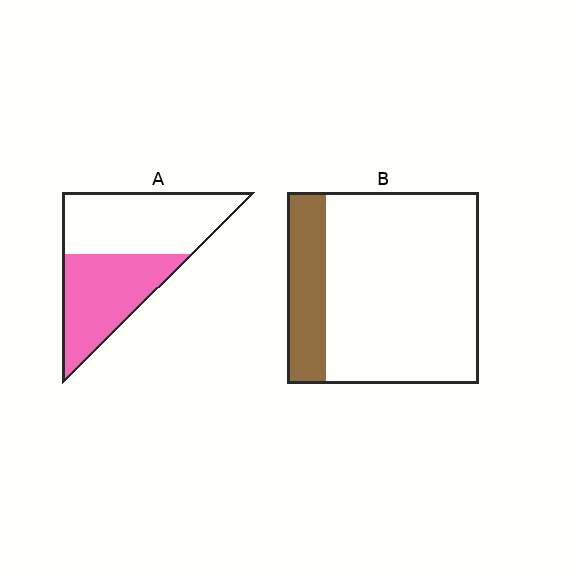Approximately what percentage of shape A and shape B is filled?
A is approximately 45% and B is approximately 20%.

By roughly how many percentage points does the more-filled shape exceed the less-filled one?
By roughly 25 percentage points (A over B).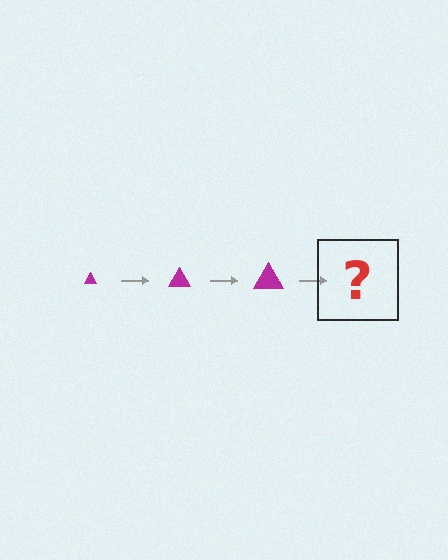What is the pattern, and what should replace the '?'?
The pattern is that the triangle gets progressively larger each step. The '?' should be a magenta triangle, larger than the previous one.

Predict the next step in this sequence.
The next step is a magenta triangle, larger than the previous one.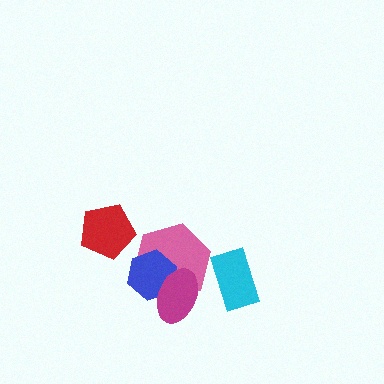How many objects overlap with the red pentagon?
0 objects overlap with the red pentagon.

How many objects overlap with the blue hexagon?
2 objects overlap with the blue hexagon.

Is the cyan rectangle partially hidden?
No, no other shape covers it.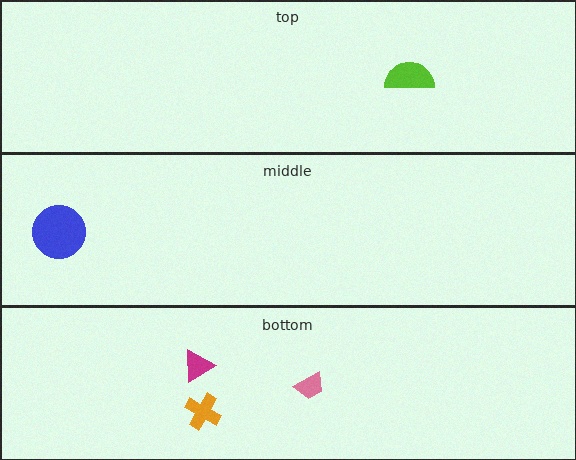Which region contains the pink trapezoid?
The bottom region.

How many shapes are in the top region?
1.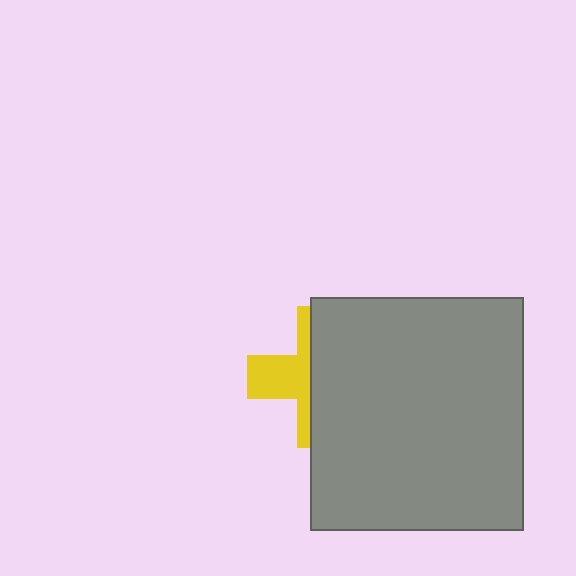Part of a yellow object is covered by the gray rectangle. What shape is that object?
It is a cross.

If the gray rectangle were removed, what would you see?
You would see the complete yellow cross.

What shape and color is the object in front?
The object in front is a gray rectangle.